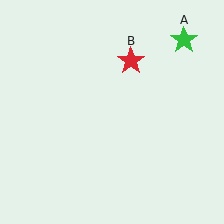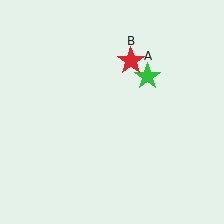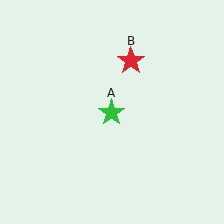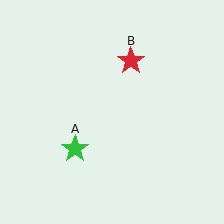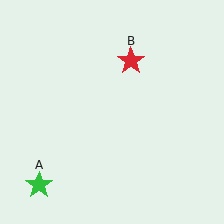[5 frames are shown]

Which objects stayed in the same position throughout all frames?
Red star (object B) remained stationary.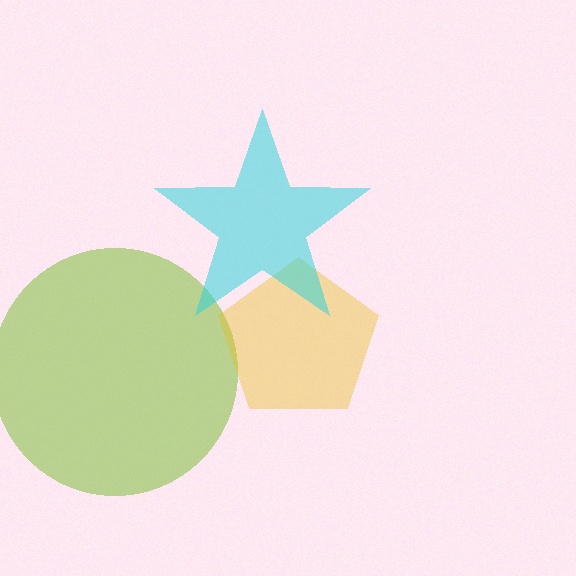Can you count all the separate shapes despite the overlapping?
Yes, there are 3 separate shapes.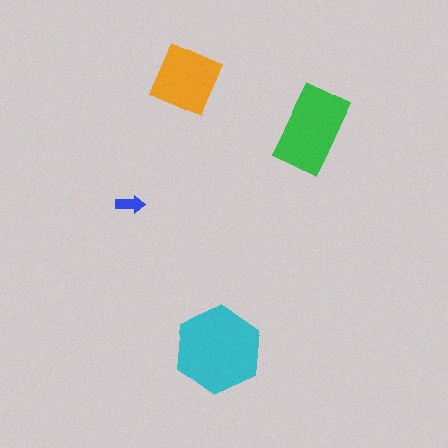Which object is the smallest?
The blue arrow.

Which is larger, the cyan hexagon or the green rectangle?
The cyan hexagon.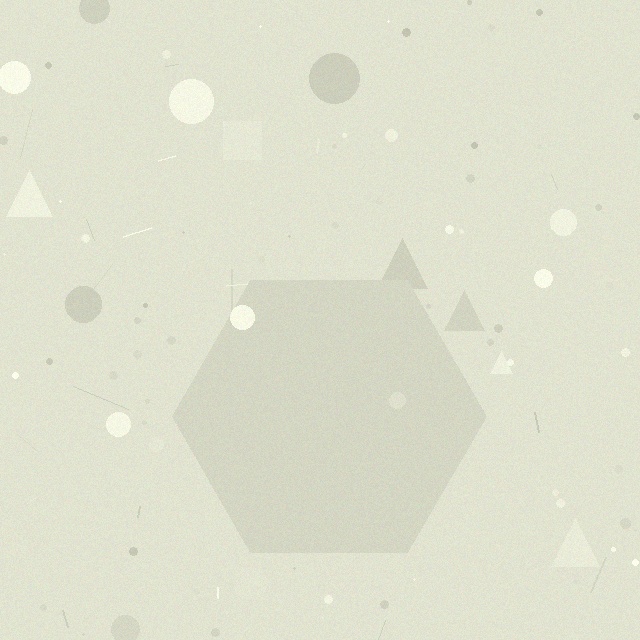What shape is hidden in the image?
A hexagon is hidden in the image.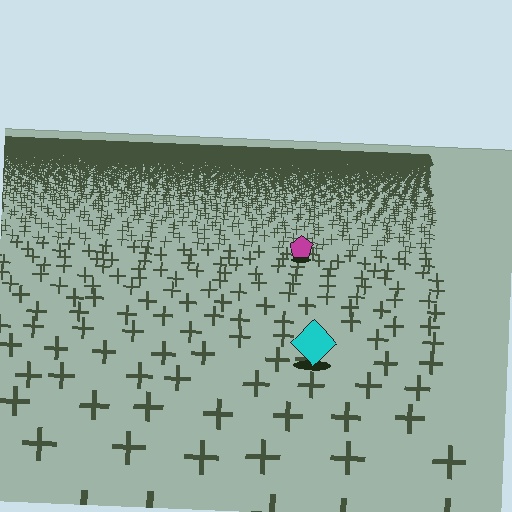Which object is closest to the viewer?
The cyan diamond is closest. The texture marks near it are larger and more spread out.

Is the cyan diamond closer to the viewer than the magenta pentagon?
Yes. The cyan diamond is closer — you can tell from the texture gradient: the ground texture is coarser near it.